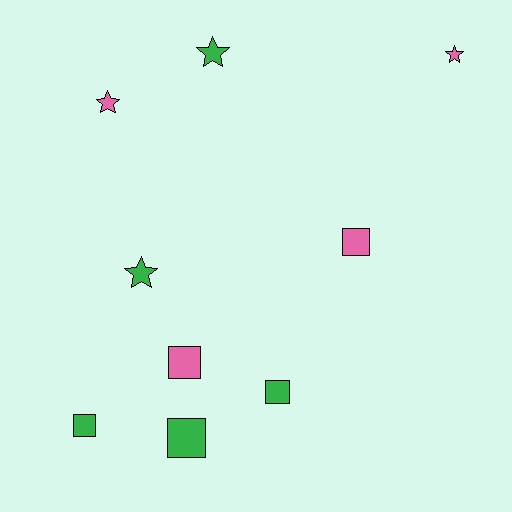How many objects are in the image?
There are 9 objects.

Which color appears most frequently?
Green, with 5 objects.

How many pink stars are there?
There are 2 pink stars.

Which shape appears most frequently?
Square, with 5 objects.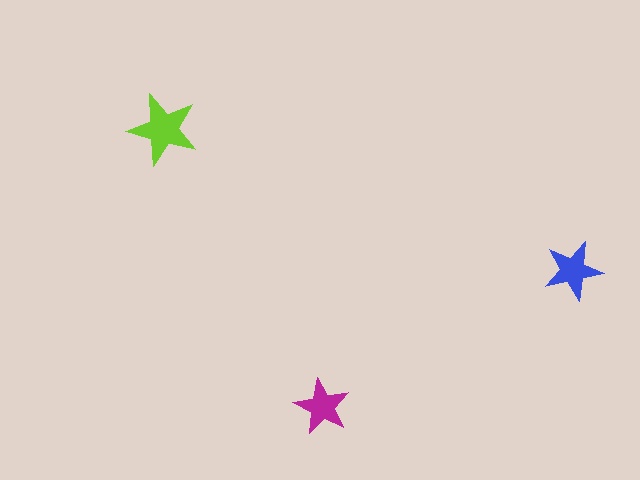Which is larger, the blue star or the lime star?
The lime one.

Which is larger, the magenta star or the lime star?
The lime one.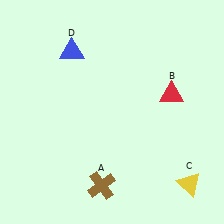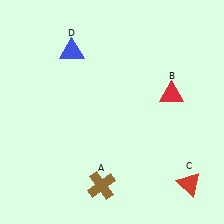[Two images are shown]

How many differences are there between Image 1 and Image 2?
There is 1 difference between the two images.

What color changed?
The triangle (C) changed from yellow in Image 1 to red in Image 2.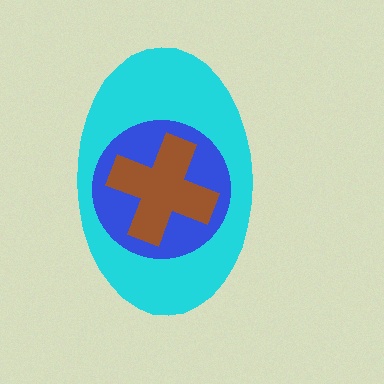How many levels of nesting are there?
3.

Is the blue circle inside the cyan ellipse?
Yes.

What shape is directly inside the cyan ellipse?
The blue circle.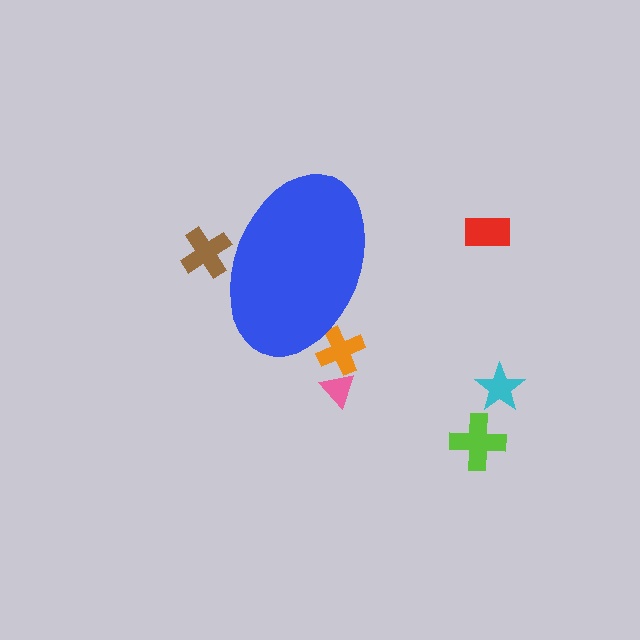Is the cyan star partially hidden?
No, the cyan star is fully visible.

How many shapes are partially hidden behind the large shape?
2 shapes are partially hidden.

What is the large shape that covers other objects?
A blue ellipse.